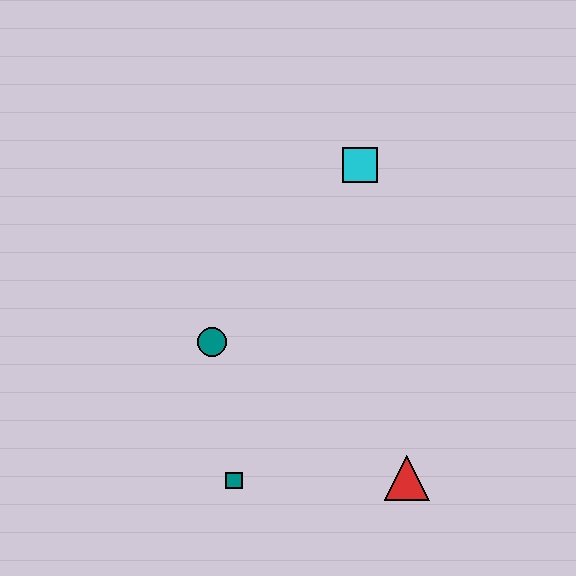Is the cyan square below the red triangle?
No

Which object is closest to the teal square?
The teal circle is closest to the teal square.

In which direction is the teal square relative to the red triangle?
The teal square is to the left of the red triangle.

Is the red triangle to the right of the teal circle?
Yes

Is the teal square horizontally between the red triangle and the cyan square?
No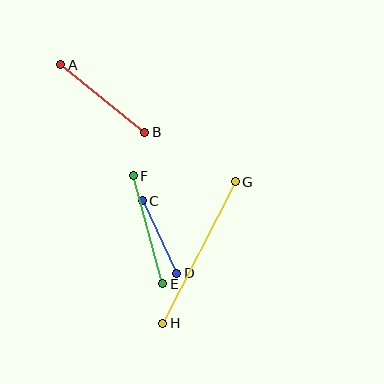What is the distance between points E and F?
The distance is approximately 112 pixels.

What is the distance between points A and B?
The distance is approximately 108 pixels.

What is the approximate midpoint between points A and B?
The midpoint is at approximately (103, 98) pixels.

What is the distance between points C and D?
The distance is approximately 80 pixels.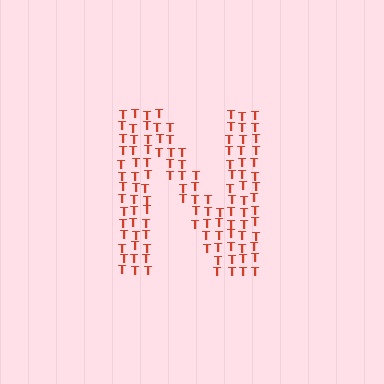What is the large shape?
The large shape is the letter N.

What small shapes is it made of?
It is made of small letter T's.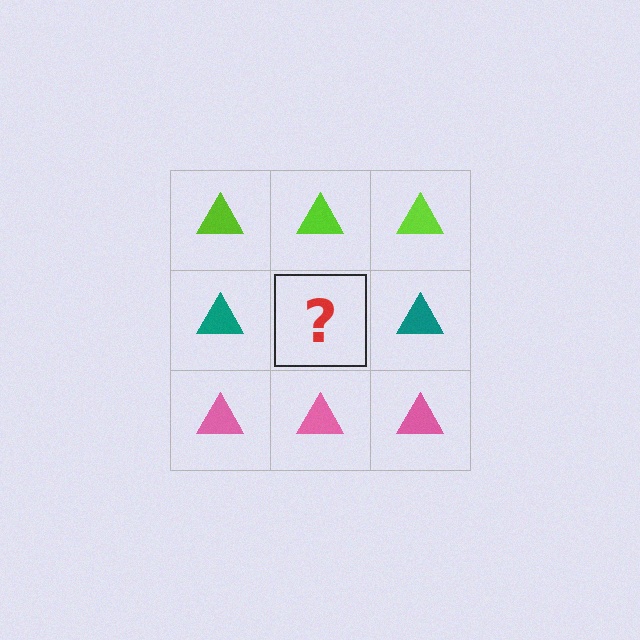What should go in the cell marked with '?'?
The missing cell should contain a teal triangle.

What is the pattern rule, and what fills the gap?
The rule is that each row has a consistent color. The gap should be filled with a teal triangle.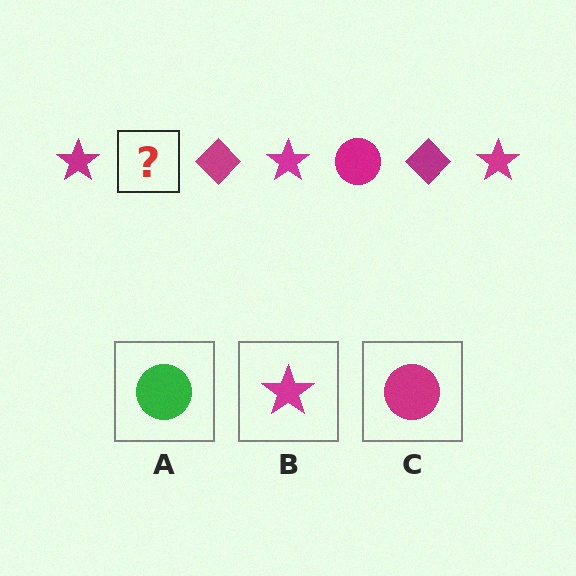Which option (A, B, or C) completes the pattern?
C.